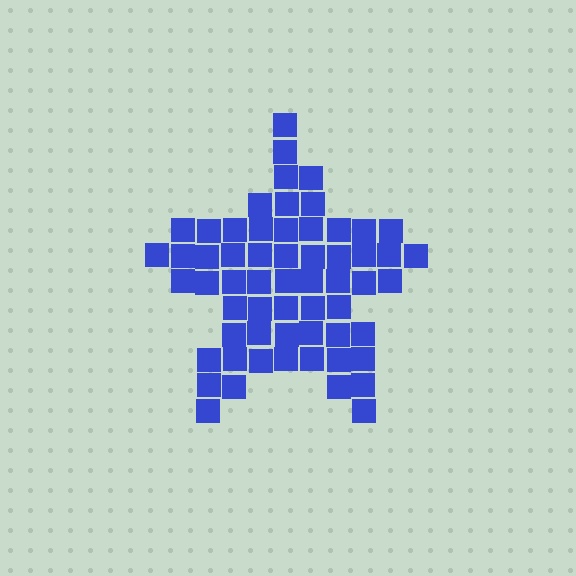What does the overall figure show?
The overall figure shows a star.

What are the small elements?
The small elements are squares.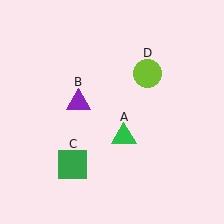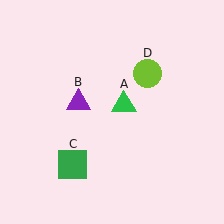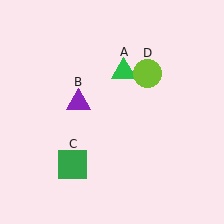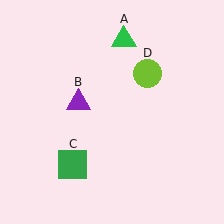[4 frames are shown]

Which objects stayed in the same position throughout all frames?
Purple triangle (object B) and green square (object C) and lime circle (object D) remained stationary.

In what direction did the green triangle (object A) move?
The green triangle (object A) moved up.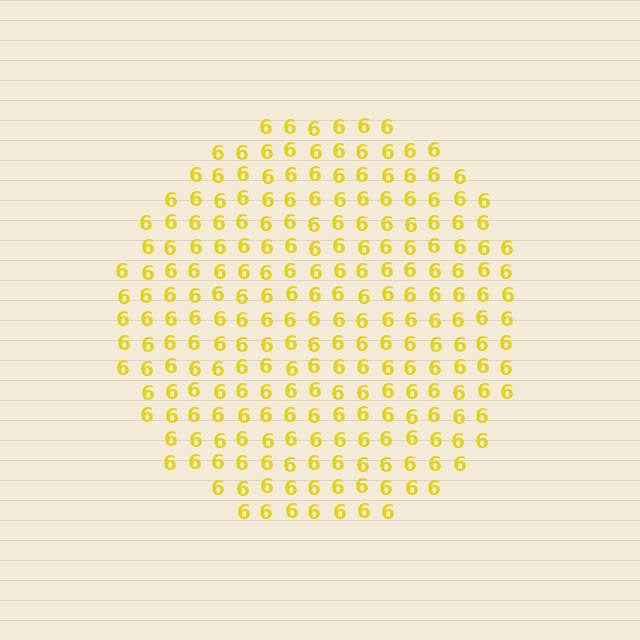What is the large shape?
The large shape is a circle.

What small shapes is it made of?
It is made of small digit 6's.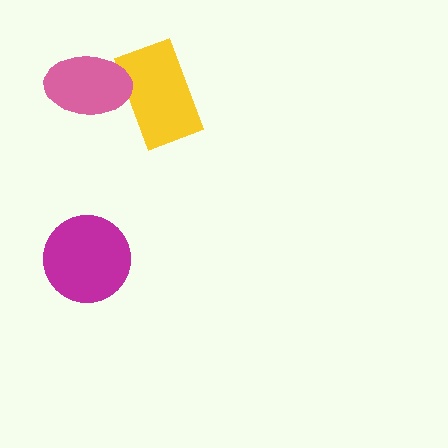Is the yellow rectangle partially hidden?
Yes, it is partially covered by another shape.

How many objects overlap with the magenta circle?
0 objects overlap with the magenta circle.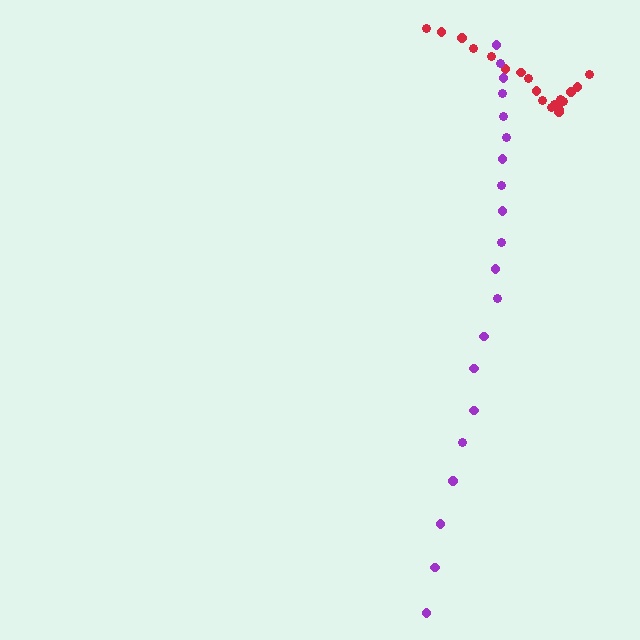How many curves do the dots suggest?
There are 2 distinct paths.